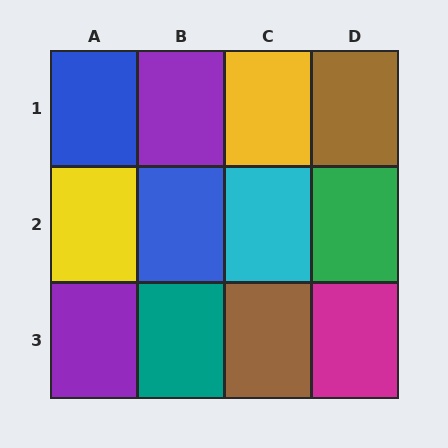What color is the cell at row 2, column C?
Cyan.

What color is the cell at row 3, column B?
Teal.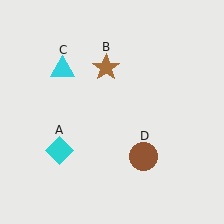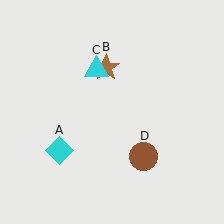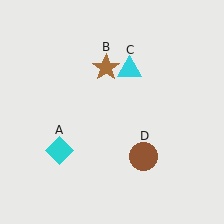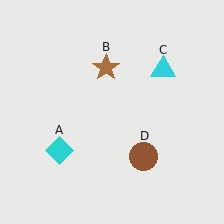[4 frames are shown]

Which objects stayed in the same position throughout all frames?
Cyan diamond (object A) and brown star (object B) and brown circle (object D) remained stationary.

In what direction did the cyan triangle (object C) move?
The cyan triangle (object C) moved right.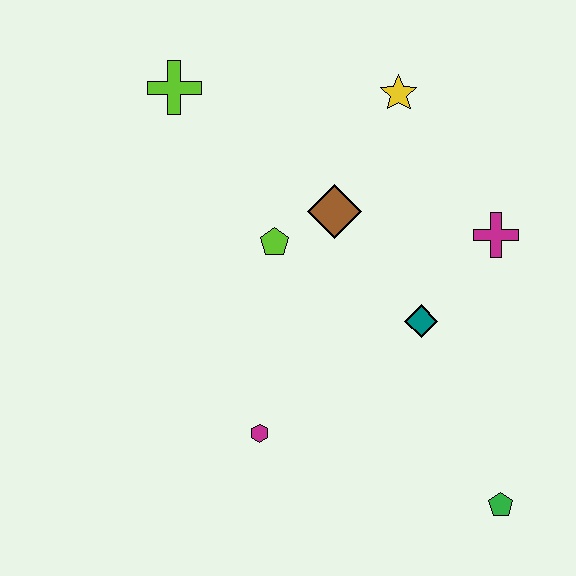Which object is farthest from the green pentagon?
The lime cross is farthest from the green pentagon.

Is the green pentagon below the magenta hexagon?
Yes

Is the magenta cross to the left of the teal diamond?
No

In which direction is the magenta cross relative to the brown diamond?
The magenta cross is to the right of the brown diamond.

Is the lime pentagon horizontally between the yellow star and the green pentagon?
No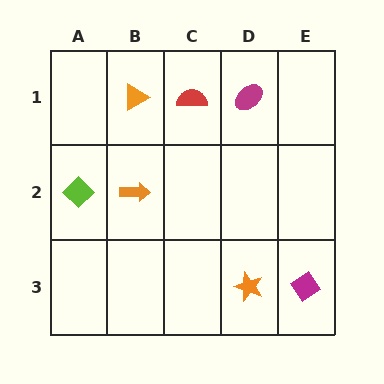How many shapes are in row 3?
2 shapes.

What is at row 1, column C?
A red semicircle.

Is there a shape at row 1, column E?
No, that cell is empty.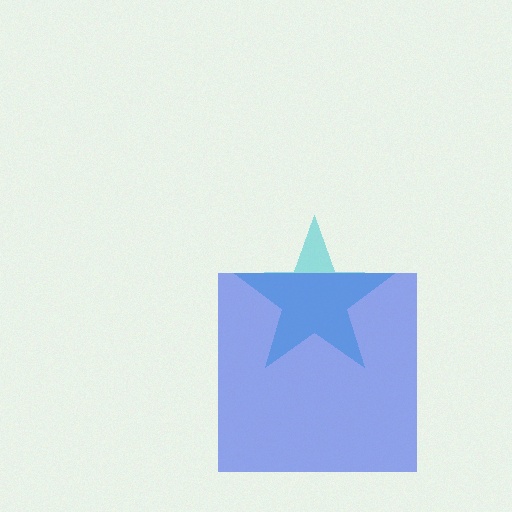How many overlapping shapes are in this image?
There are 2 overlapping shapes in the image.